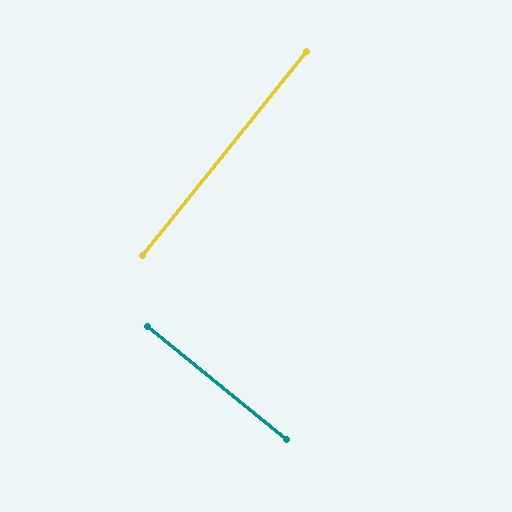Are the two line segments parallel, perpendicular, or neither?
Perpendicular — they meet at approximately 90°.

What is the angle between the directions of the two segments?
Approximately 90 degrees.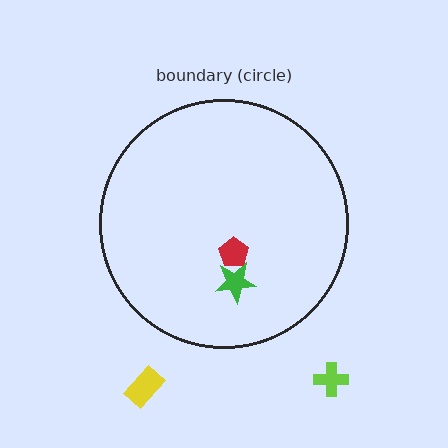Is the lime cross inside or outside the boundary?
Outside.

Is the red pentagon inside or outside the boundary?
Inside.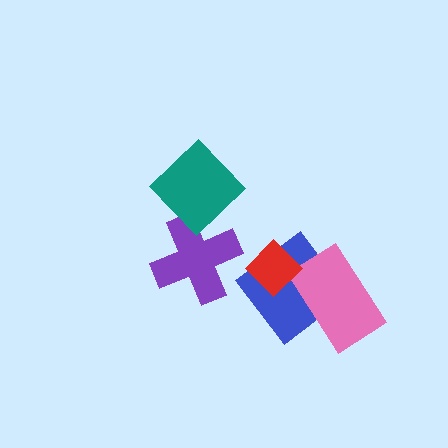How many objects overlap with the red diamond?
1 object overlaps with the red diamond.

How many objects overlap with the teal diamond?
1 object overlaps with the teal diamond.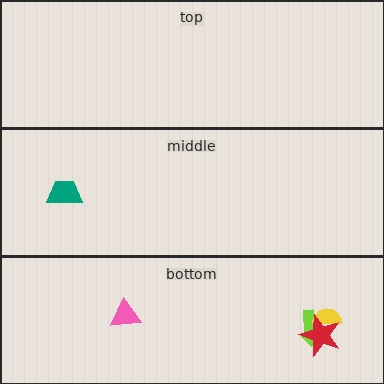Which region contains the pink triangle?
The bottom region.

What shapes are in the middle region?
The teal trapezoid.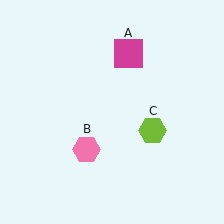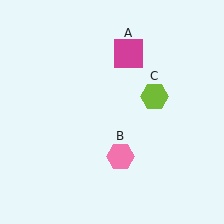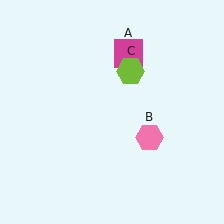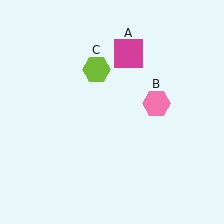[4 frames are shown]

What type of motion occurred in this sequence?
The pink hexagon (object B), lime hexagon (object C) rotated counterclockwise around the center of the scene.